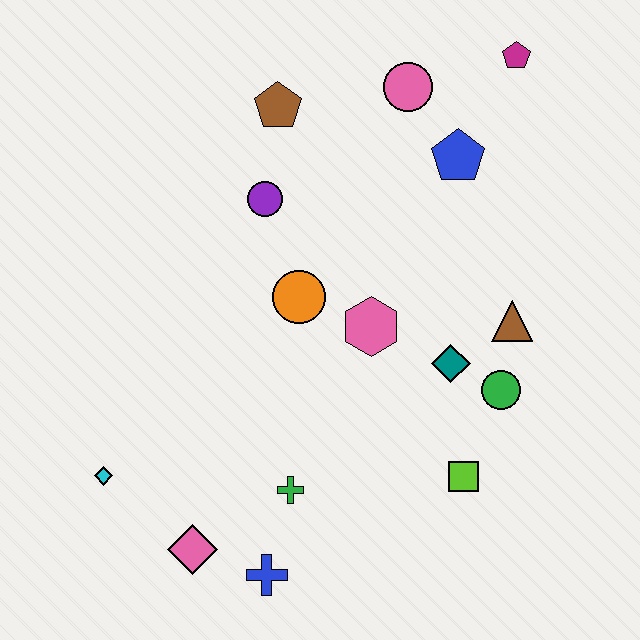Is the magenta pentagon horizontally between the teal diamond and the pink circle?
No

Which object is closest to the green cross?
The blue cross is closest to the green cross.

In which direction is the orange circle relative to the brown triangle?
The orange circle is to the left of the brown triangle.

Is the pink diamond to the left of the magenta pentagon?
Yes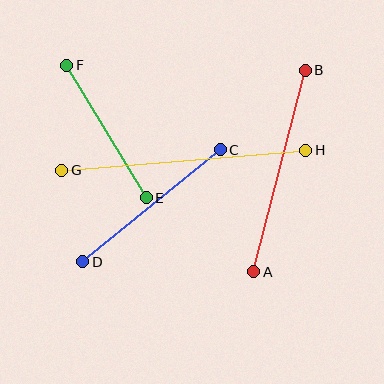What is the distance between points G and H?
The distance is approximately 245 pixels.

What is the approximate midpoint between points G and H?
The midpoint is at approximately (184, 160) pixels.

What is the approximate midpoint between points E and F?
The midpoint is at approximately (107, 131) pixels.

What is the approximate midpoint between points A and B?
The midpoint is at approximately (280, 171) pixels.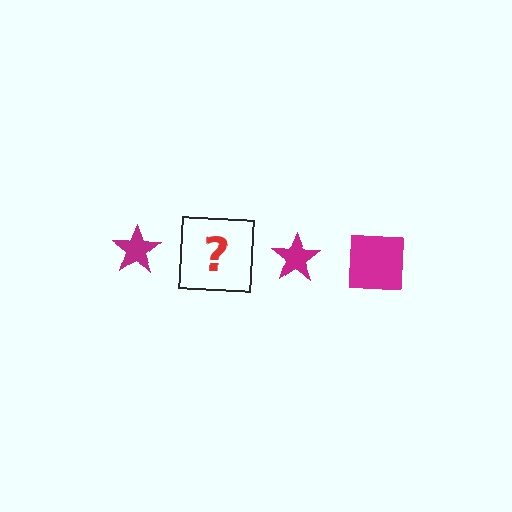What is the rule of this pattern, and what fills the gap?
The rule is that the pattern cycles through star, square shapes in magenta. The gap should be filled with a magenta square.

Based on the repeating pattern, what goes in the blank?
The blank should be a magenta square.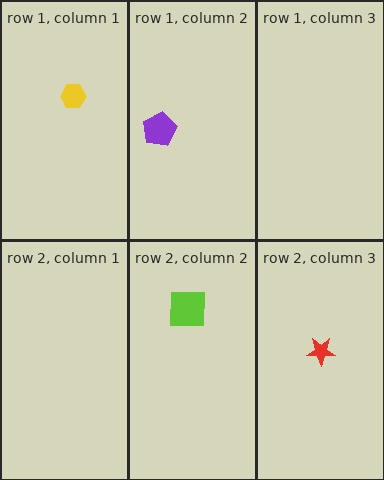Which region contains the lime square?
The row 2, column 2 region.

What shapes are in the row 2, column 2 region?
The lime square.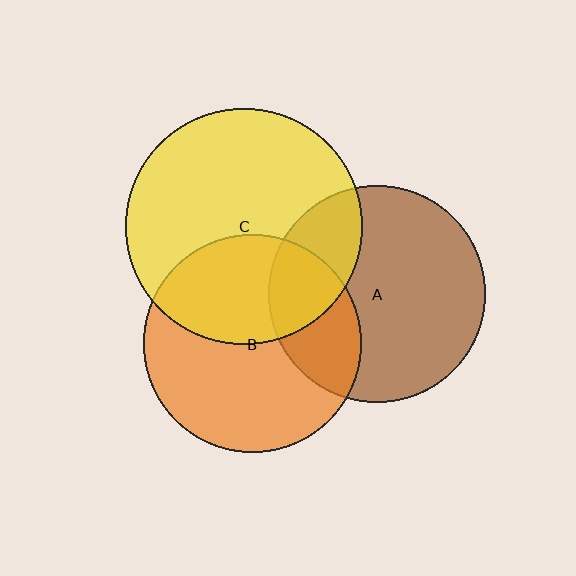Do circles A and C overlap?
Yes.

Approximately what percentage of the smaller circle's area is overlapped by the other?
Approximately 25%.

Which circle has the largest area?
Circle C (yellow).